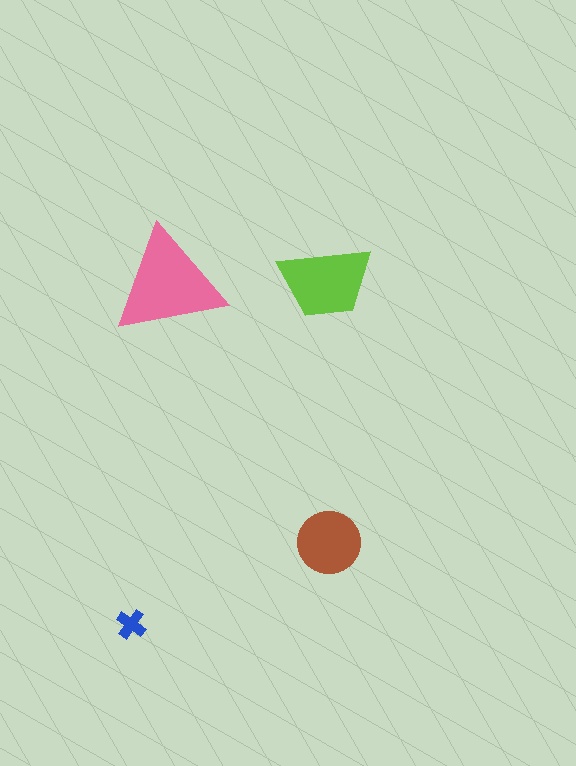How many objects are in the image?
There are 4 objects in the image.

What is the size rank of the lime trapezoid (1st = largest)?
2nd.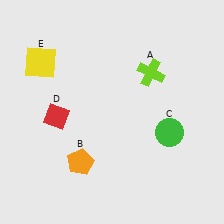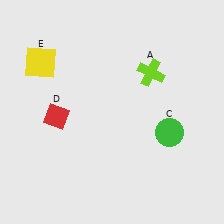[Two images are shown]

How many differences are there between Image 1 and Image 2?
There is 1 difference between the two images.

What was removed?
The orange pentagon (B) was removed in Image 2.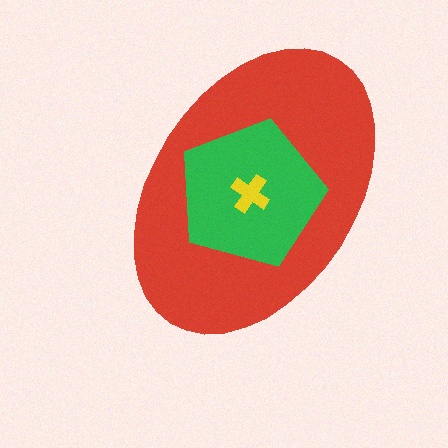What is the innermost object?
The yellow cross.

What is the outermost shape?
The red ellipse.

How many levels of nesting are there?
3.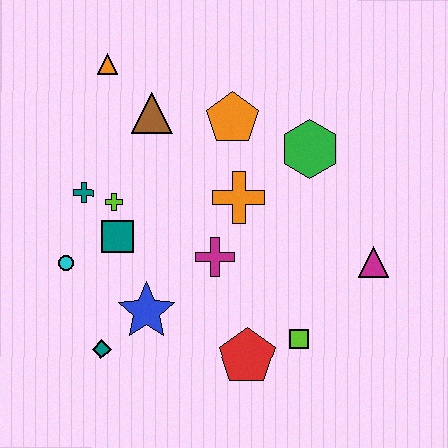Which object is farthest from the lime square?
The orange triangle is farthest from the lime square.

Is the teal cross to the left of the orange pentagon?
Yes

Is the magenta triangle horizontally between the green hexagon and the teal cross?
No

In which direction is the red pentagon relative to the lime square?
The red pentagon is to the left of the lime square.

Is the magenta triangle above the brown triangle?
No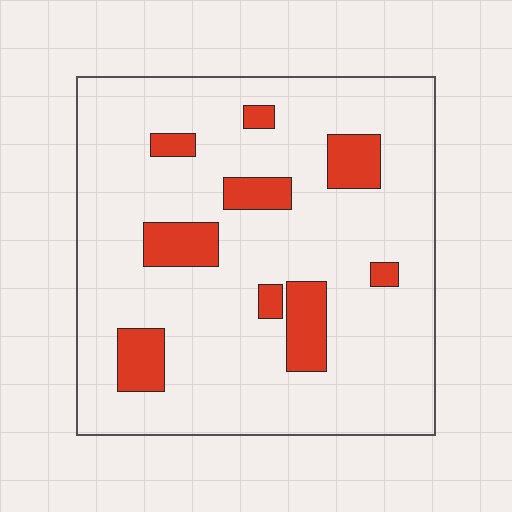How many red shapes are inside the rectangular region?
9.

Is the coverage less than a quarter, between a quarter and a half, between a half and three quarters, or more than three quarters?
Less than a quarter.